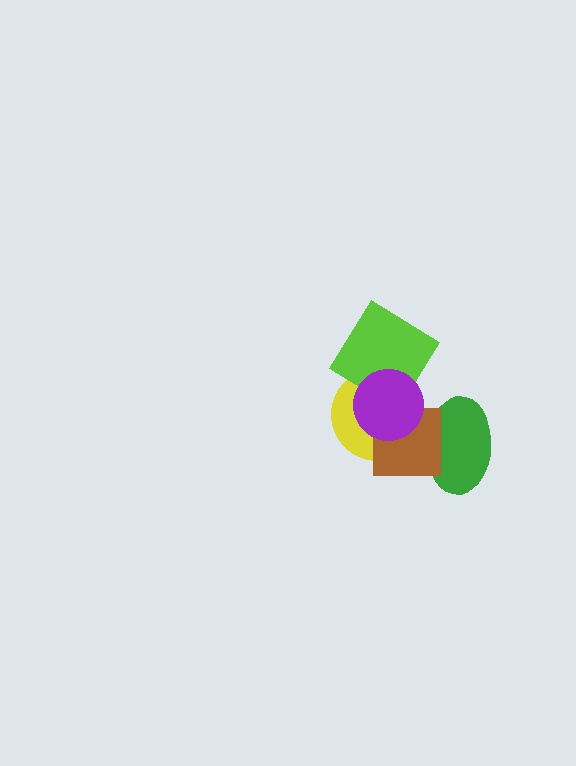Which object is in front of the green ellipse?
The brown square is in front of the green ellipse.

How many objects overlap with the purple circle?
3 objects overlap with the purple circle.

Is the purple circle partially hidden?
No, no other shape covers it.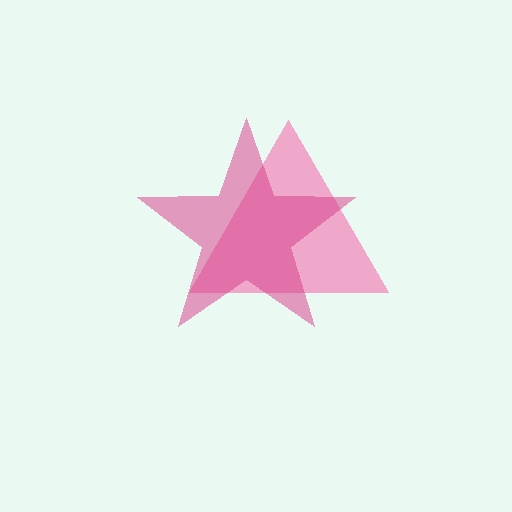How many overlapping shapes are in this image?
There are 2 overlapping shapes in the image.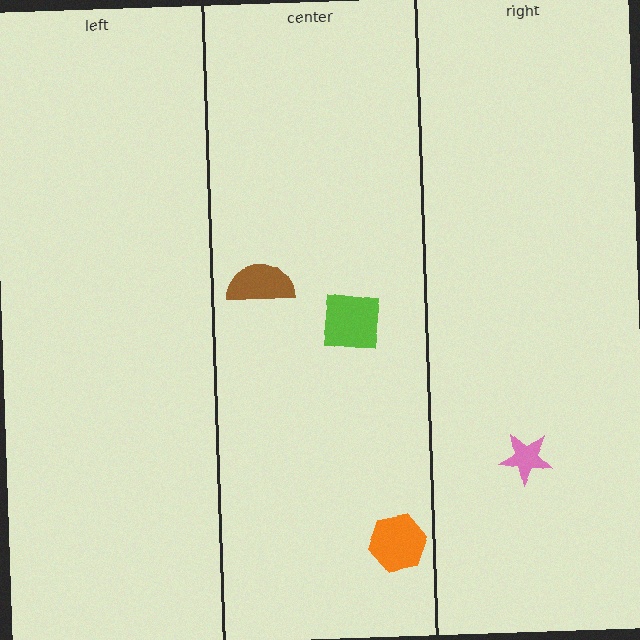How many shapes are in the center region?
3.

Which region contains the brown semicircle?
The center region.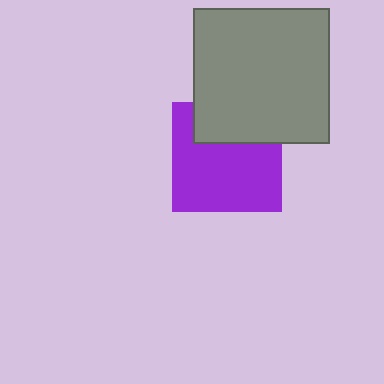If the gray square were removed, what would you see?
You would see the complete purple square.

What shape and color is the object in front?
The object in front is a gray square.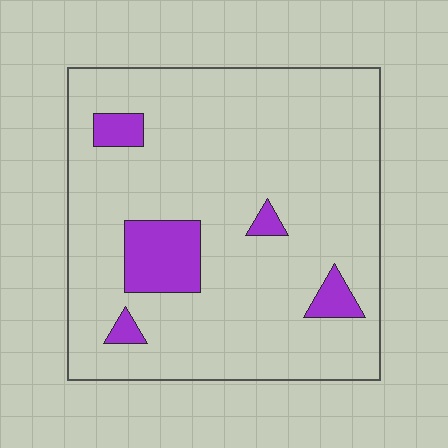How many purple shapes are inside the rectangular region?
5.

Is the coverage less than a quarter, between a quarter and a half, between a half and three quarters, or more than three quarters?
Less than a quarter.